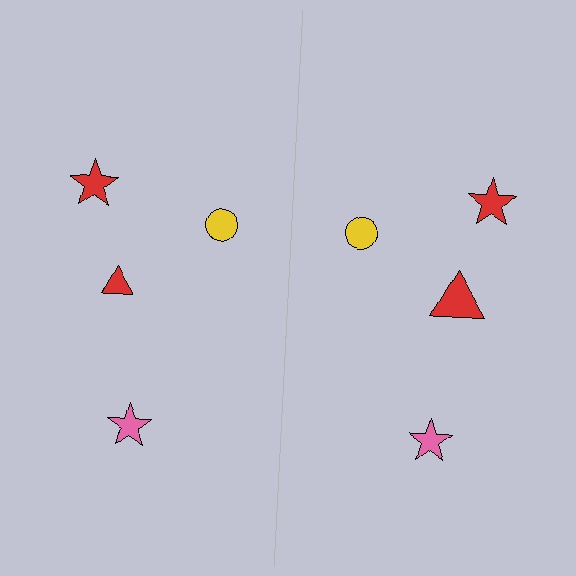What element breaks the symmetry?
The red triangle on the right side has a different size than its mirror counterpart.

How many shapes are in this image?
There are 8 shapes in this image.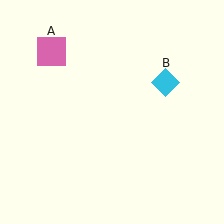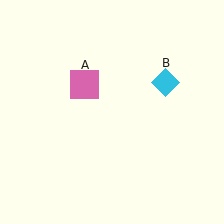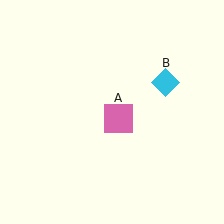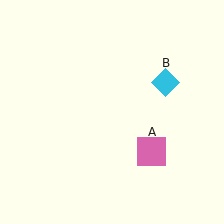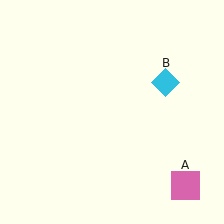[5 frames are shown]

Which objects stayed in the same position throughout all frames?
Cyan diamond (object B) remained stationary.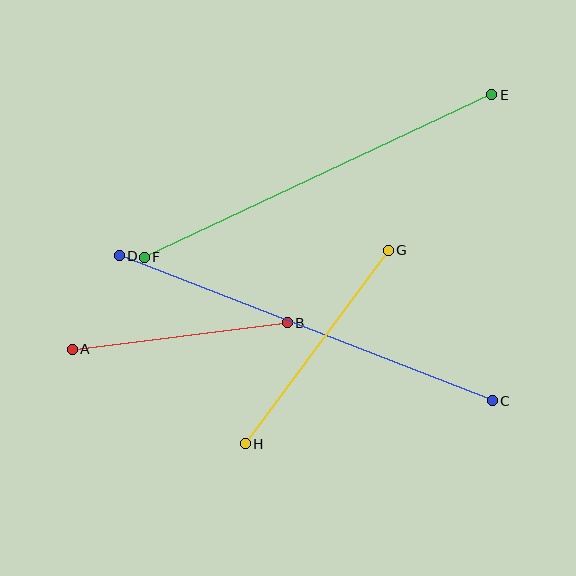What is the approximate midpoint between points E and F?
The midpoint is at approximately (318, 176) pixels.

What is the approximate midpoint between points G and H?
The midpoint is at approximately (317, 347) pixels.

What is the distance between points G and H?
The distance is approximately 240 pixels.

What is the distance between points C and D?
The distance is approximately 400 pixels.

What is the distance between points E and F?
The distance is approximately 384 pixels.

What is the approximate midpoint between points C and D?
The midpoint is at approximately (306, 328) pixels.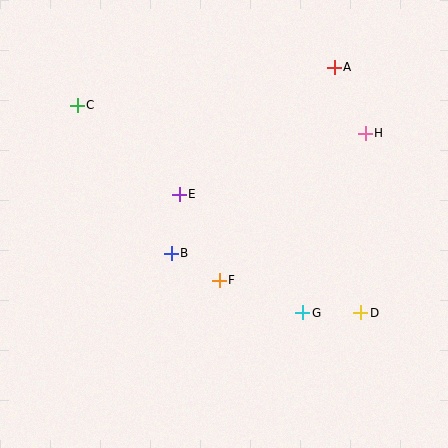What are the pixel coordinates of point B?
Point B is at (171, 253).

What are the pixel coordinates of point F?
Point F is at (219, 280).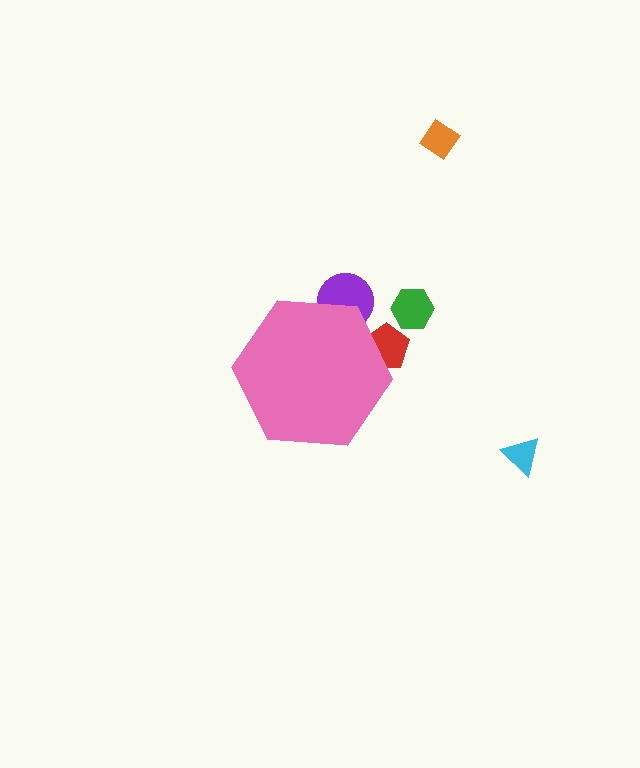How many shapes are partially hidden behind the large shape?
2 shapes are partially hidden.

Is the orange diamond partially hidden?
No, the orange diamond is fully visible.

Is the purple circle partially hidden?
Yes, the purple circle is partially hidden behind the pink hexagon.